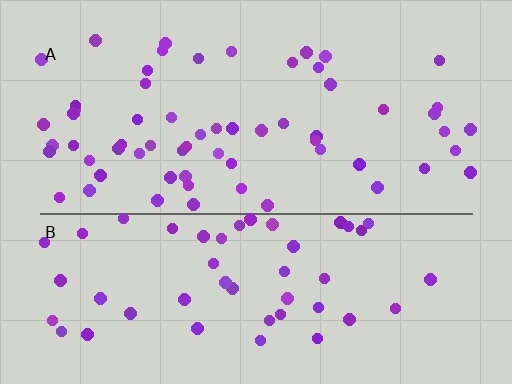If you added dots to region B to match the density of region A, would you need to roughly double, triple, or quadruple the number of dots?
Approximately double.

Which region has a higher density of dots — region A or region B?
A (the top).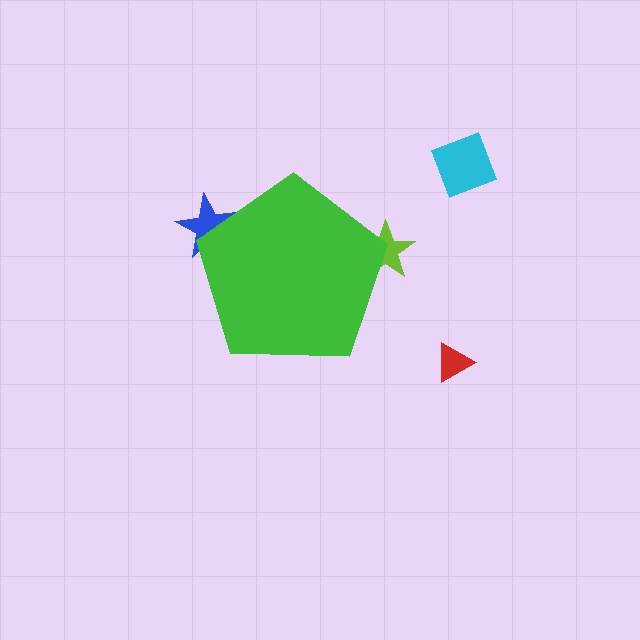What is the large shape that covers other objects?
A green pentagon.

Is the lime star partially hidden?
Yes, the lime star is partially hidden behind the green pentagon.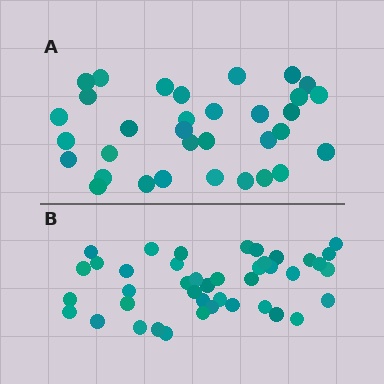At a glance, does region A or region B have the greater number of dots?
Region B (the bottom region) has more dots.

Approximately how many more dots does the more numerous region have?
Region B has roughly 8 or so more dots than region A.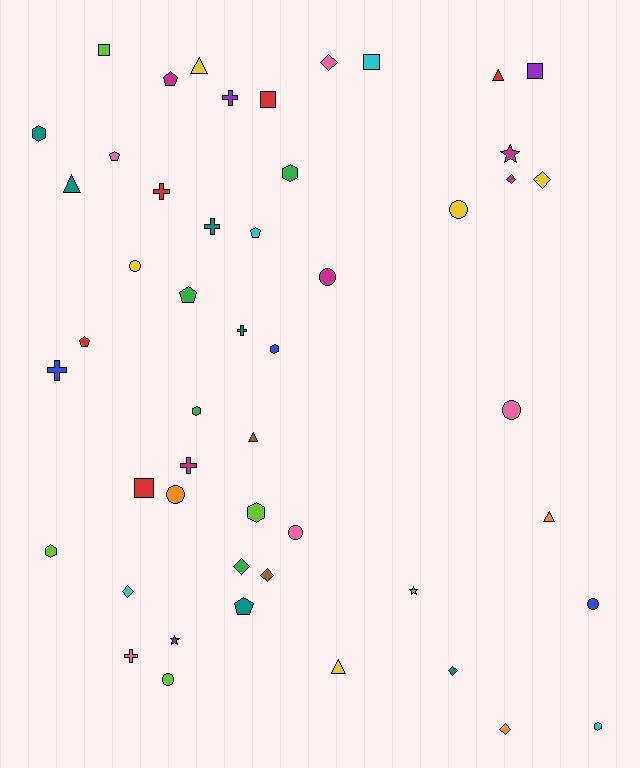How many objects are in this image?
There are 50 objects.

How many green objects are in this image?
There are 4 green objects.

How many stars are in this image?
There are 3 stars.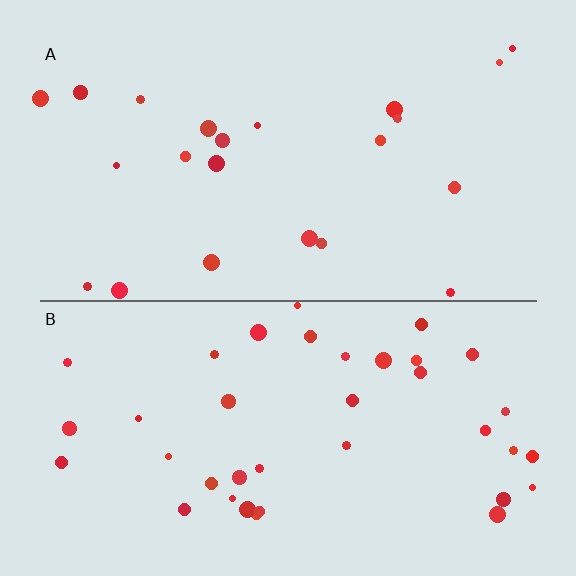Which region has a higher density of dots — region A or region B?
B (the bottom).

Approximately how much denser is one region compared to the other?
Approximately 1.7× — region B over region A.